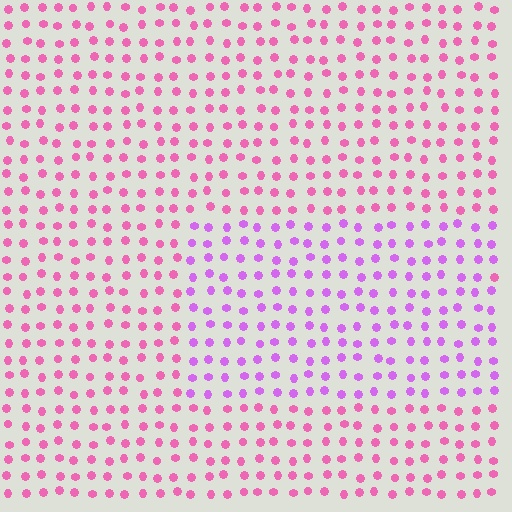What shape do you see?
I see a rectangle.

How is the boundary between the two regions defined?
The boundary is defined purely by a slight shift in hue (about 37 degrees). Spacing, size, and orientation are identical on both sides.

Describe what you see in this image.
The image is filled with small pink elements in a uniform arrangement. A rectangle-shaped region is visible where the elements are tinted to a slightly different hue, forming a subtle color boundary.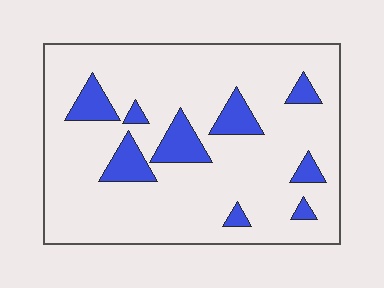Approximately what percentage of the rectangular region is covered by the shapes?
Approximately 15%.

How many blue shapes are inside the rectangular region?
9.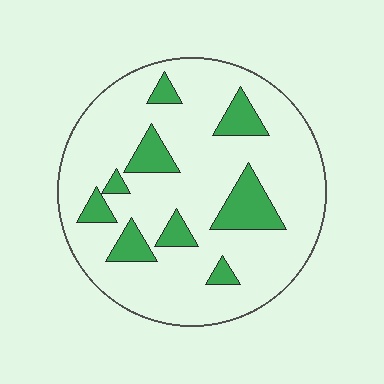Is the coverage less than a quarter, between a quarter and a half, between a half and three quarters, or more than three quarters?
Less than a quarter.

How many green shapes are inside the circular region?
9.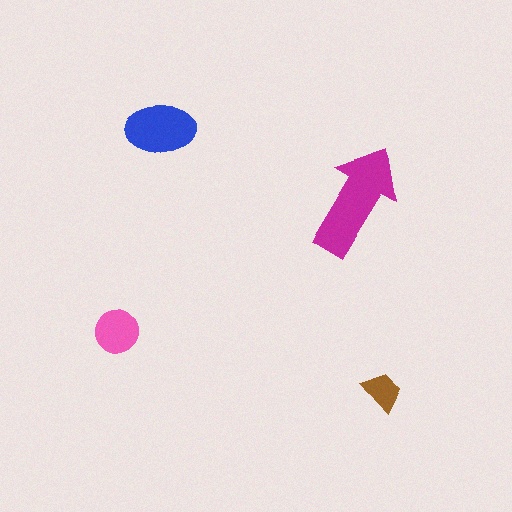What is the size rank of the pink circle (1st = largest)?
3rd.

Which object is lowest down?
The brown trapezoid is bottommost.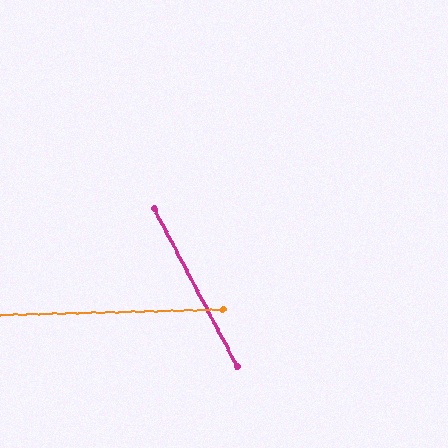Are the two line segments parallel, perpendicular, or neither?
Neither parallel nor perpendicular — they differ by about 63°.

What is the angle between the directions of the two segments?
Approximately 63 degrees.